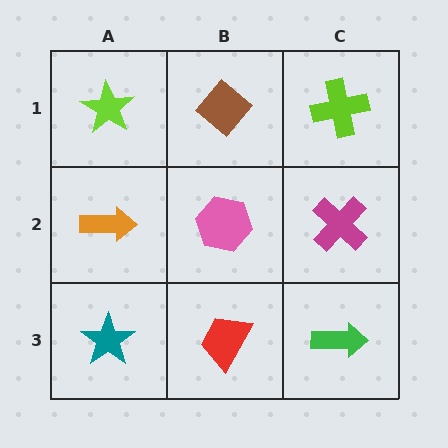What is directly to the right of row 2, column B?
A magenta cross.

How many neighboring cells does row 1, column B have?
3.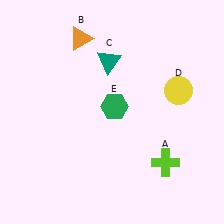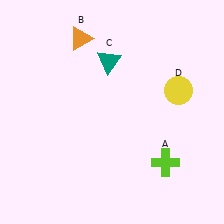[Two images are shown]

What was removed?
The green hexagon (E) was removed in Image 2.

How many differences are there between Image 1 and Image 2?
There is 1 difference between the two images.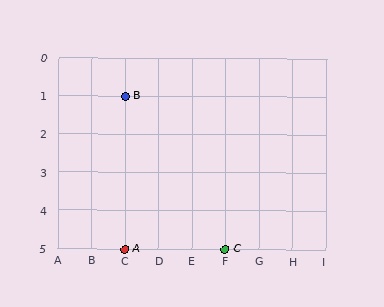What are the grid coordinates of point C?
Point C is at grid coordinates (F, 5).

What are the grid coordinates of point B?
Point B is at grid coordinates (C, 1).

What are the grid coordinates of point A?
Point A is at grid coordinates (C, 5).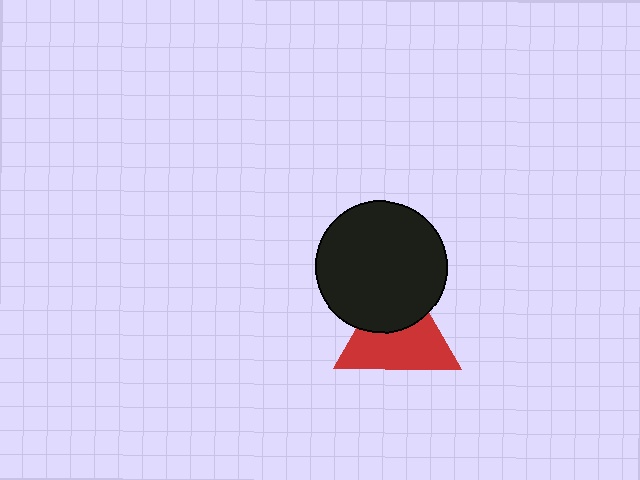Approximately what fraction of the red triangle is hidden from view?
Roughly 39% of the red triangle is hidden behind the black circle.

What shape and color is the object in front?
The object in front is a black circle.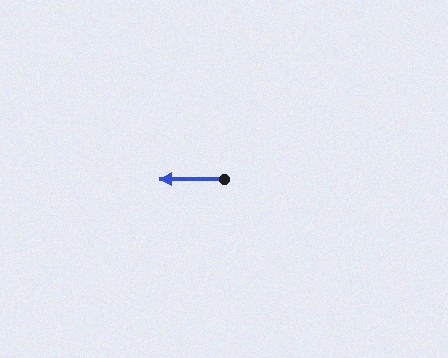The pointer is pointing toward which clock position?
Roughly 9 o'clock.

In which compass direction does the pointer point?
West.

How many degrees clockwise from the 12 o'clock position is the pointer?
Approximately 270 degrees.